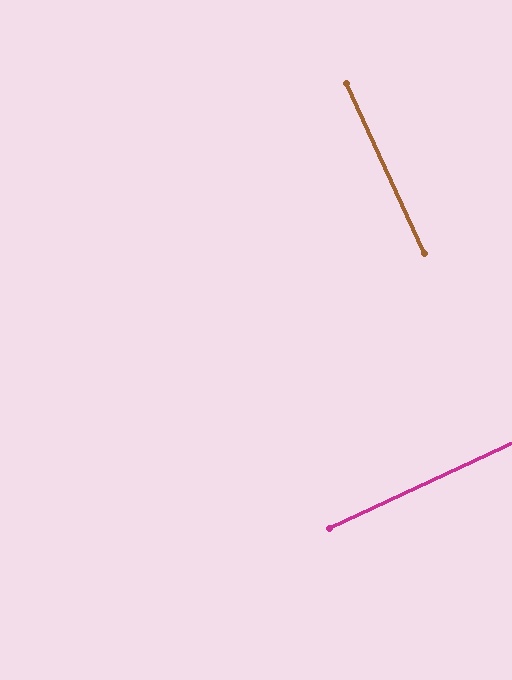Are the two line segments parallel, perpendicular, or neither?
Perpendicular — they meet at approximately 89°.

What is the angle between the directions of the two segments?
Approximately 89 degrees.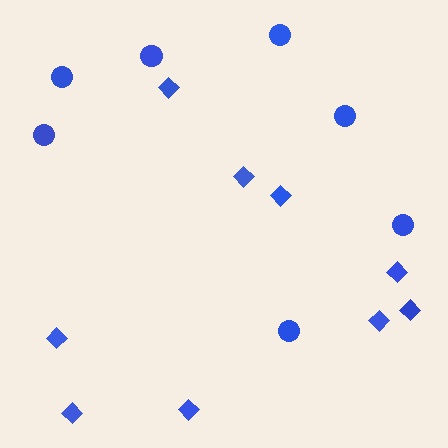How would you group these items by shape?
There are 2 groups: one group of circles (7) and one group of diamonds (9).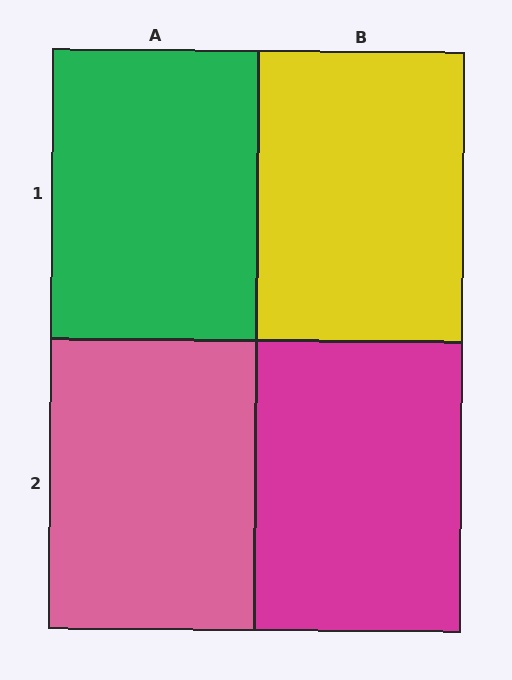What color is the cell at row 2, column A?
Pink.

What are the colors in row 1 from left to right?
Green, yellow.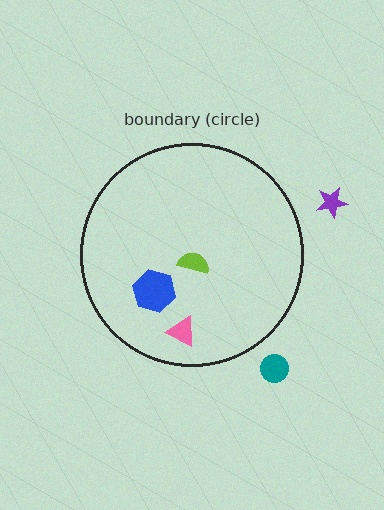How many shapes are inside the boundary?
3 inside, 2 outside.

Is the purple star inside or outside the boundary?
Outside.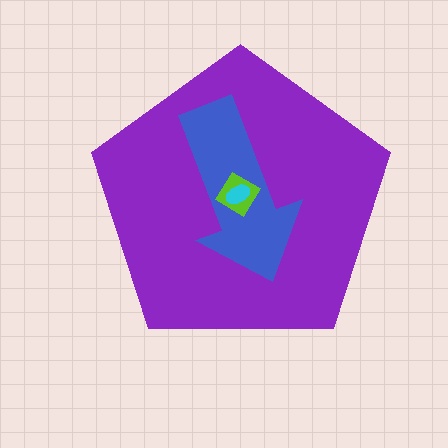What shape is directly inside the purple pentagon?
The blue arrow.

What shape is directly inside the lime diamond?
The cyan ellipse.